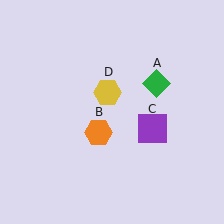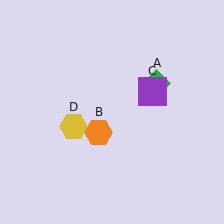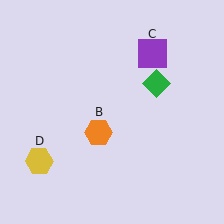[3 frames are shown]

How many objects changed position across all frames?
2 objects changed position: purple square (object C), yellow hexagon (object D).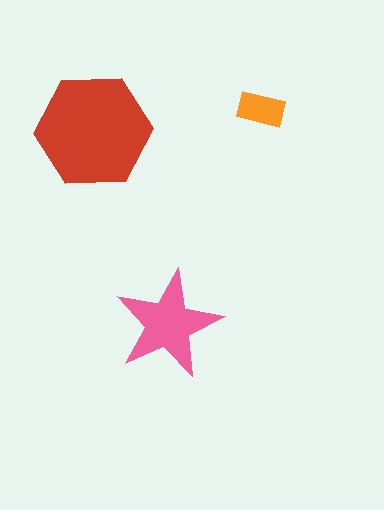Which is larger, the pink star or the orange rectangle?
The pink star.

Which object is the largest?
The red hexagon.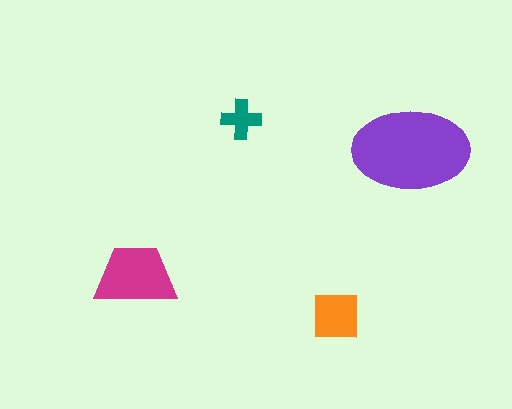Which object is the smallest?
The teal cross.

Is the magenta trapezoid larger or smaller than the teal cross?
Larger.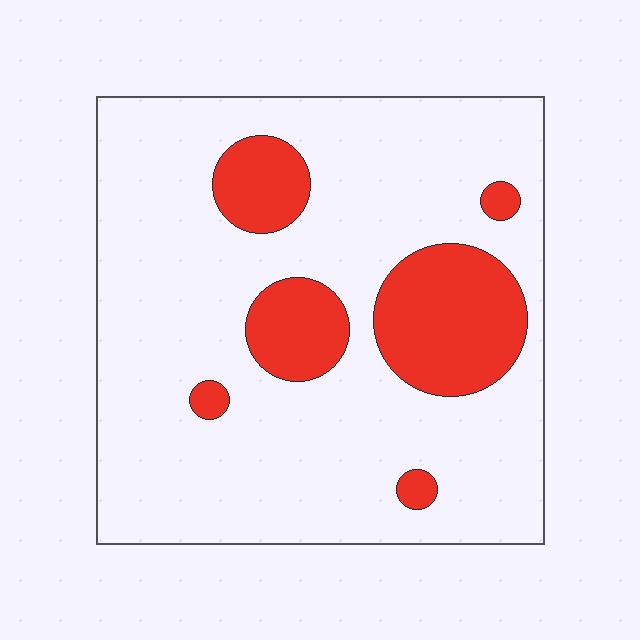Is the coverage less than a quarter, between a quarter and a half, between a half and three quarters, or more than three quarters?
Less than a quarter.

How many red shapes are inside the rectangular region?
6.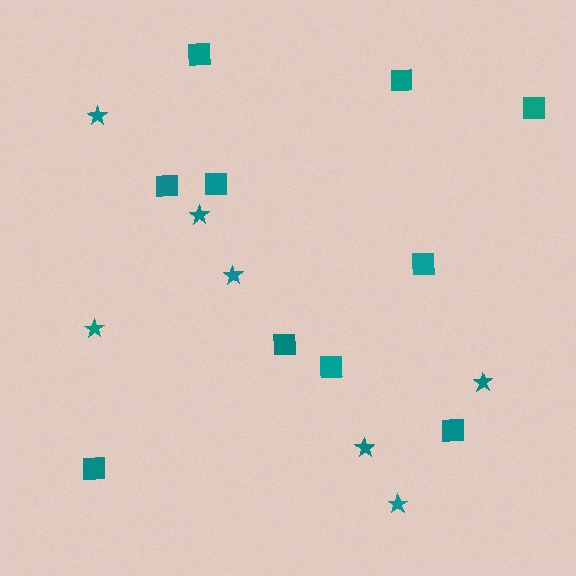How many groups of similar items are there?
There are 2 groups: one group of stars (7) and one group of squares (10).